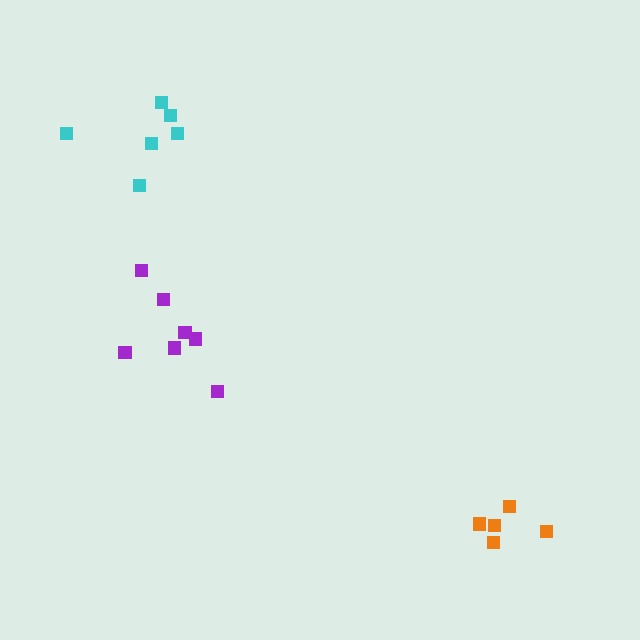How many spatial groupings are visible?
There are 3 spatial groupings.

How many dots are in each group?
Group 1: 7 dots, Group 2: 5 dots, Group 3: 6 dots (18 total).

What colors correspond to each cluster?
The clusters are colored: purple, orange, cyan.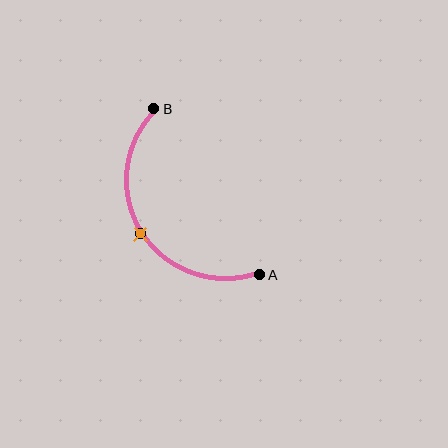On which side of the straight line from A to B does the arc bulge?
The arc bulges to the left of the straight line connecting A and B.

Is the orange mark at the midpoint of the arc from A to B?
Yes. The orange mark lies on the arc at equal arc-length from both A and B — it is the arc midpoint.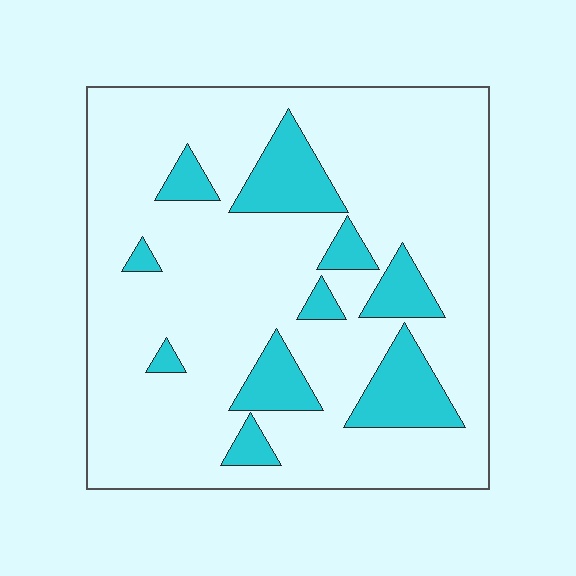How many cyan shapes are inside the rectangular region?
10.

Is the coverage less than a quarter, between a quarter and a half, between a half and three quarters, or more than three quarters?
Less than a quarter.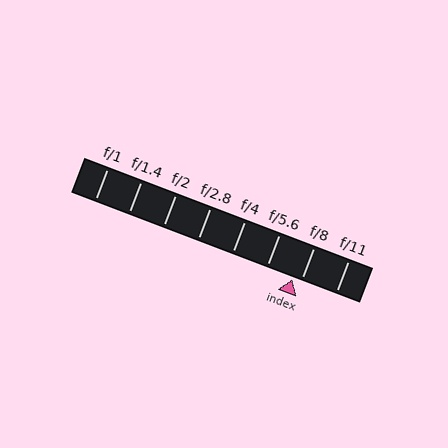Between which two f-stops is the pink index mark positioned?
The index mark is between f/5.6 and f/8.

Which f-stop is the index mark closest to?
The index mark is closest to f/8.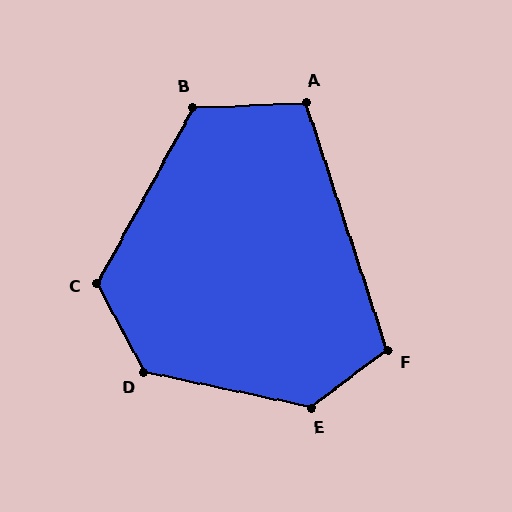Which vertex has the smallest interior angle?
A, at approximately 106 degrees.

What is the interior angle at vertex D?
Approximately 130 degrees (obtuse).